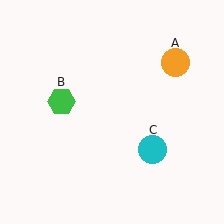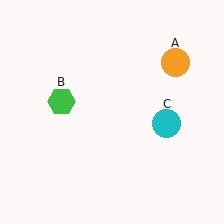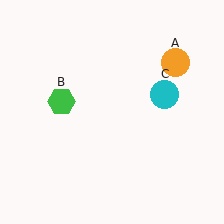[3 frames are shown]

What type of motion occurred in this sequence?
The cyan circle (object C) rotated counterclockwise around the center of the scene.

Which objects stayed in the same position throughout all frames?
Orange circle (object A) and green hexagon (object B) remained stationary.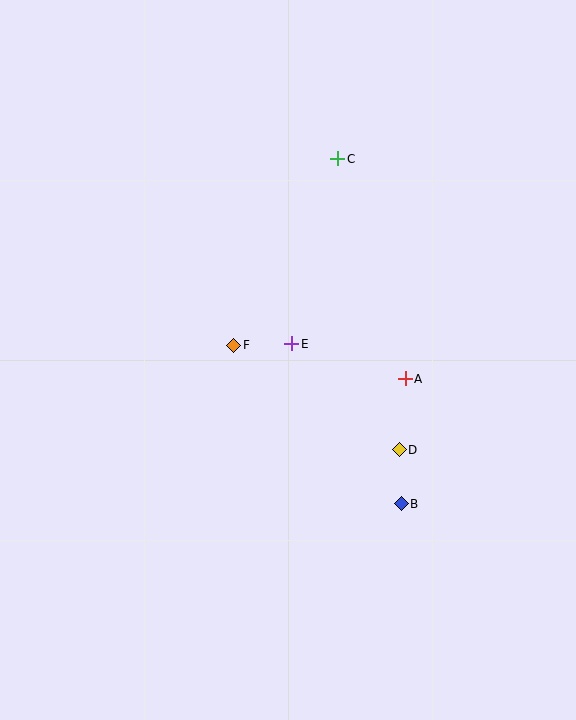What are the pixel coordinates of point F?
Point F is at (234, 345).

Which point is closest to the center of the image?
Point E at (292, 344) is closest to the center.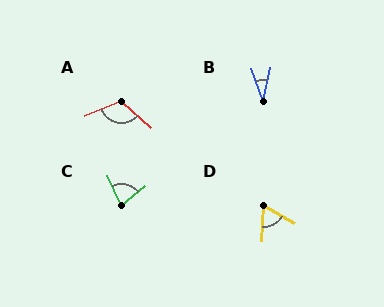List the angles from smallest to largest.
B (31°), D (62°), C (75°), A (118°).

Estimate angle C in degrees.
Approximately 75 degrees.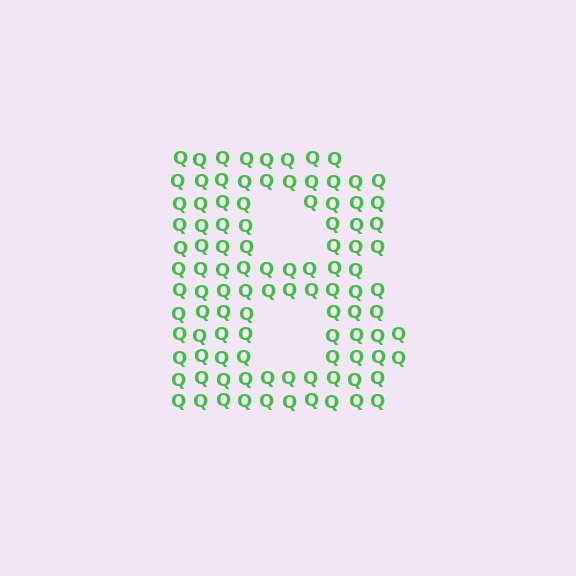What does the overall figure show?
The overall figure shows the letter B.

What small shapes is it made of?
It is made of small letter Q's.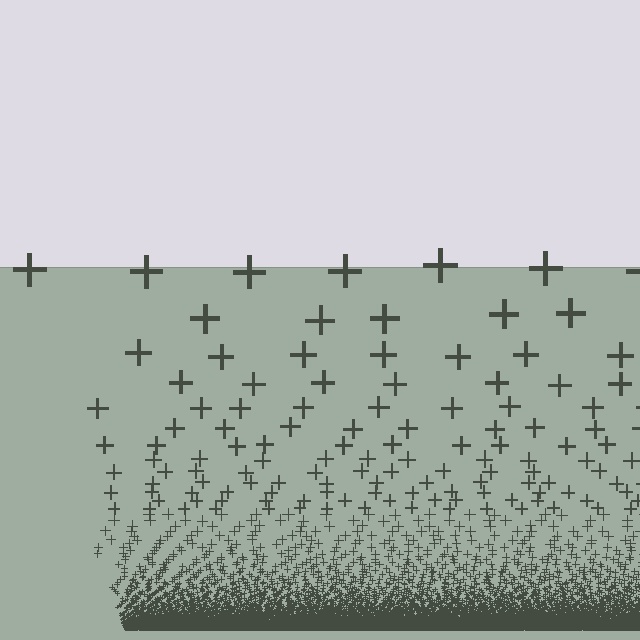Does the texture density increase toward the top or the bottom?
Density increases toward the bottom.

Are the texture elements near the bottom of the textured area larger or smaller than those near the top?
Smaller. The gradient is inverted — elements near the bottom are smaller and denser.